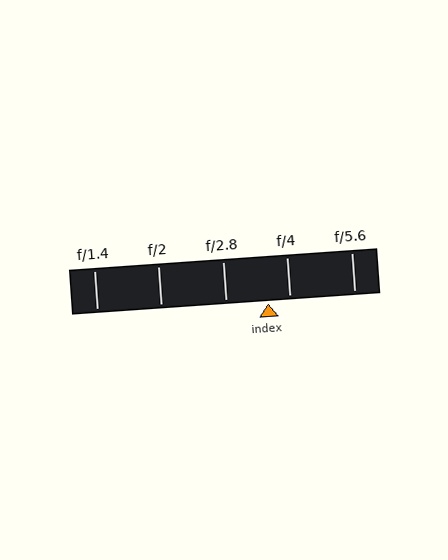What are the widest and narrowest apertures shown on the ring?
The widest aperture shown is f/1.4 and the narrowest is f/5.6.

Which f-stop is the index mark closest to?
The index mark is closest to f/4.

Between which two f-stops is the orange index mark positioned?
The index mark is between f/2.8 and f/4.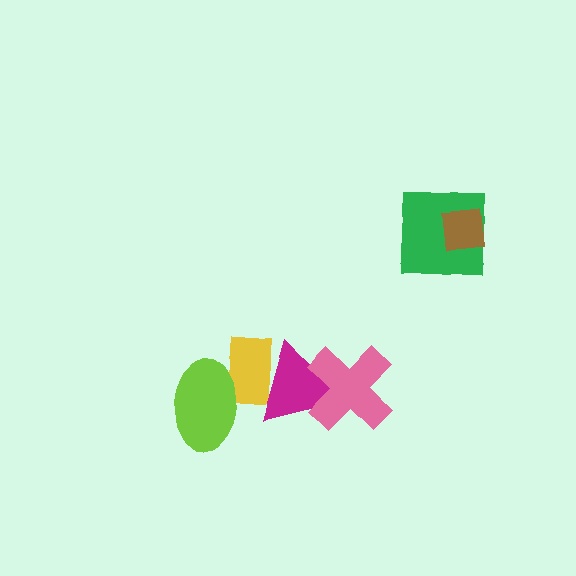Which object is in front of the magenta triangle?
The pink cross is in front of the magenta triangle.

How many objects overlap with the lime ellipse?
1 object overlaps with the lime ellipse.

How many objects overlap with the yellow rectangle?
2 objects overlap with the yellow rectangle.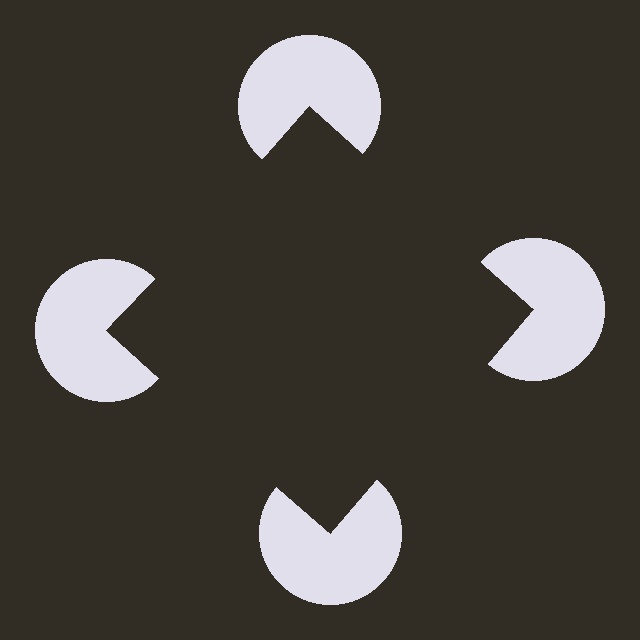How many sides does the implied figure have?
4 sides.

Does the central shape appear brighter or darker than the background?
It typically appears slightly darker than the background, even though no actual brightness change is drawn.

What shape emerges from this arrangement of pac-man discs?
An illusory square — its edges are inferred from the aligned wedge cuts in the pac-man discs, not physically drawn.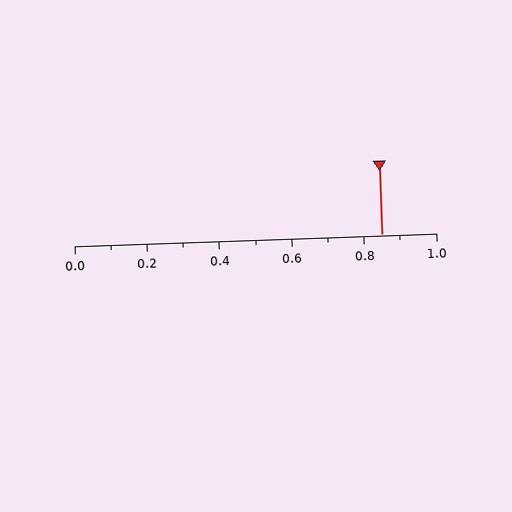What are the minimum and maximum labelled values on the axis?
The axis runs from 0.0 to 1.0.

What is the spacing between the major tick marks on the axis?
The major ticks are spaced 0.2 apart.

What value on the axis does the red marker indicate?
The marker indicates approximately 0.85.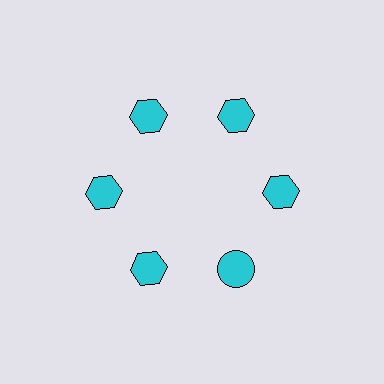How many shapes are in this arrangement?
There are 6 shapes arranged in a ring pattern.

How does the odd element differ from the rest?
It has a different shape: circle instead of hexagon.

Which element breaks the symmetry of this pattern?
The cyan circle at roughly the 5 o'clock position breaks the symmetry. All other shapes are cyan hexagons.